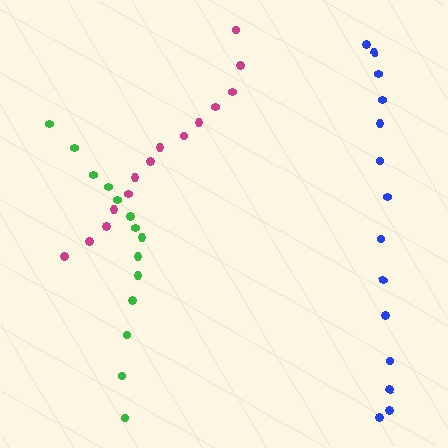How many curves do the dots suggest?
There are 3 distinct paths.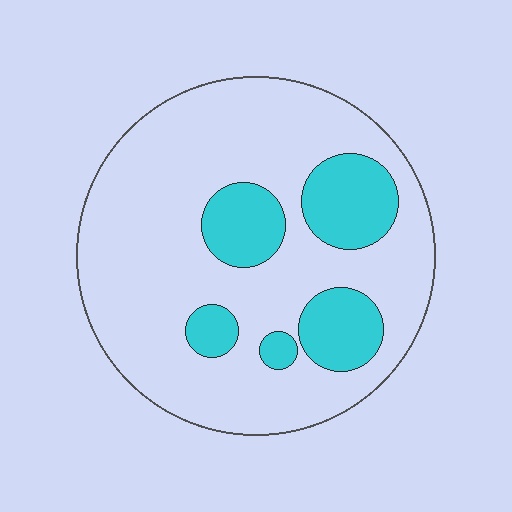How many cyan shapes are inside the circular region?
5.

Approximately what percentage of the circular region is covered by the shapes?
Approximately 20%.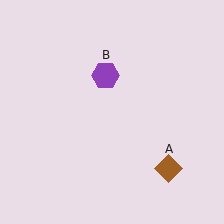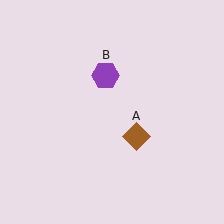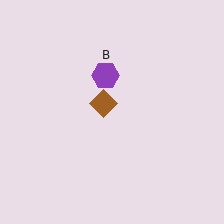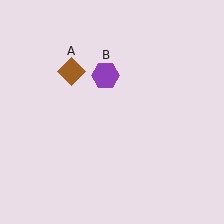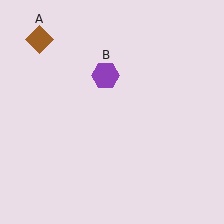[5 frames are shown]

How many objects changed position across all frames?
1 object changed position: brown diamond (object A).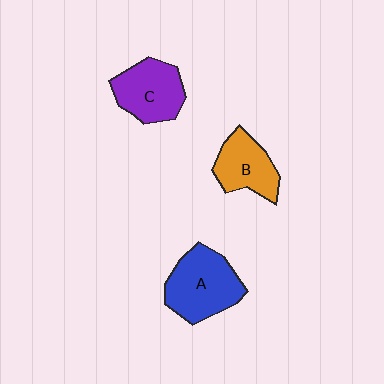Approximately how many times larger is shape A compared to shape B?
Approximately 1.4 times.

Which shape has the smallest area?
Shape B (orange).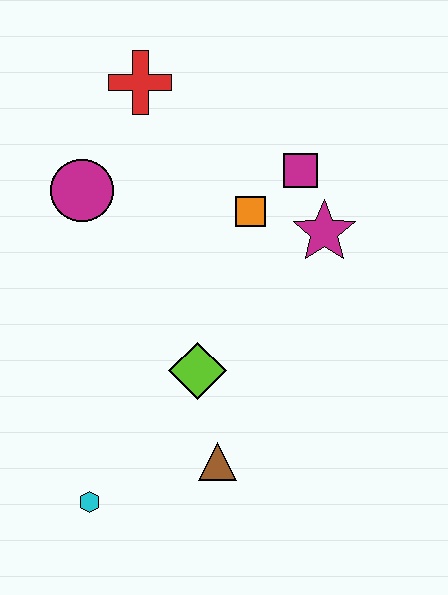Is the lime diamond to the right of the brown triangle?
No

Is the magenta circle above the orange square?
Yes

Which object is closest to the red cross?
The magenta circle is closest to the red cross.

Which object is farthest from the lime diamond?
The red cross is farthest from the lime diamond.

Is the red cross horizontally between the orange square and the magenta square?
No